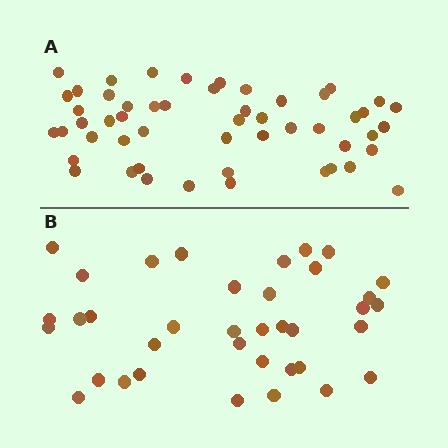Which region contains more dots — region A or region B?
Region A (the top region) has more dots.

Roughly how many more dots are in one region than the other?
Region A has approximately 15 more dots than region B.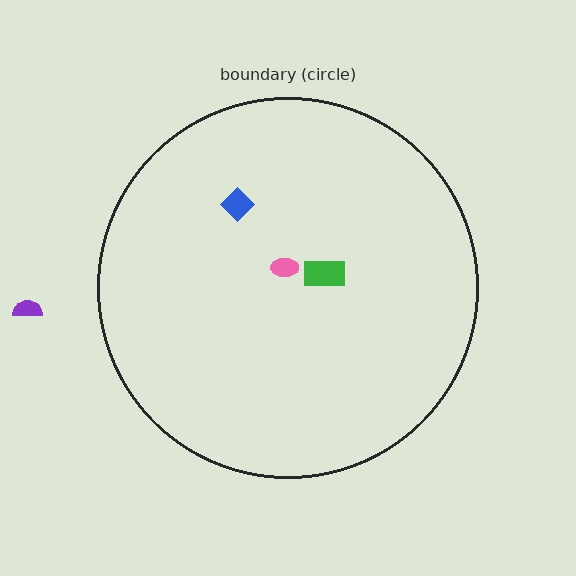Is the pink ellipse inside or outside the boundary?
Inside.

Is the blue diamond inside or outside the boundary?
Inside.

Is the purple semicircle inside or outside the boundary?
Outside.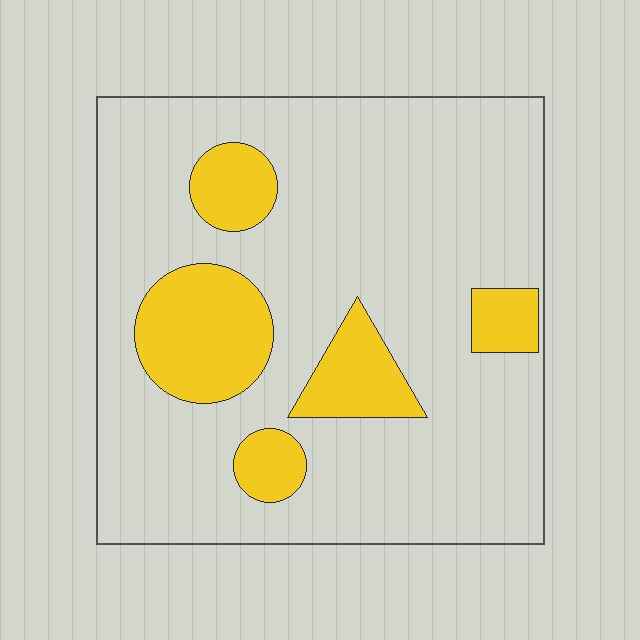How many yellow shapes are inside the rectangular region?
5.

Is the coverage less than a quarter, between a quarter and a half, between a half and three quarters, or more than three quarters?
Less than a quarter.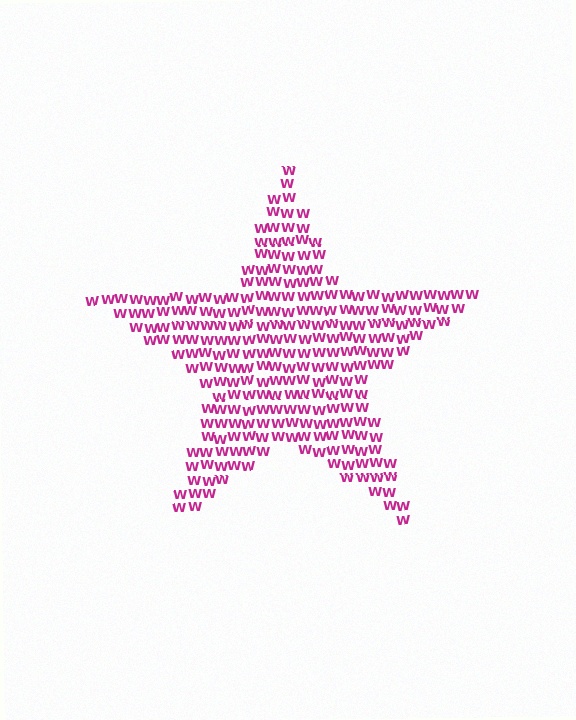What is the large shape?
The large shape is a star.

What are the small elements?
The small elements are letter W's.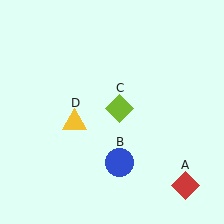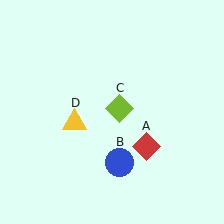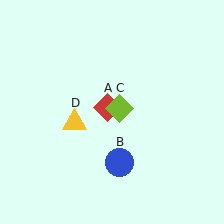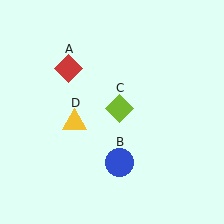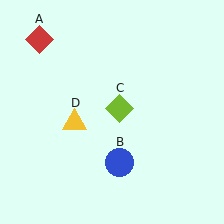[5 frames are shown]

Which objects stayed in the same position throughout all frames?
Blue circle (object B) and lime diamond (object C) and yellow triangle (object D) remained stationary.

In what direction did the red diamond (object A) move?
The red diamond (object A) moved up and to the left.